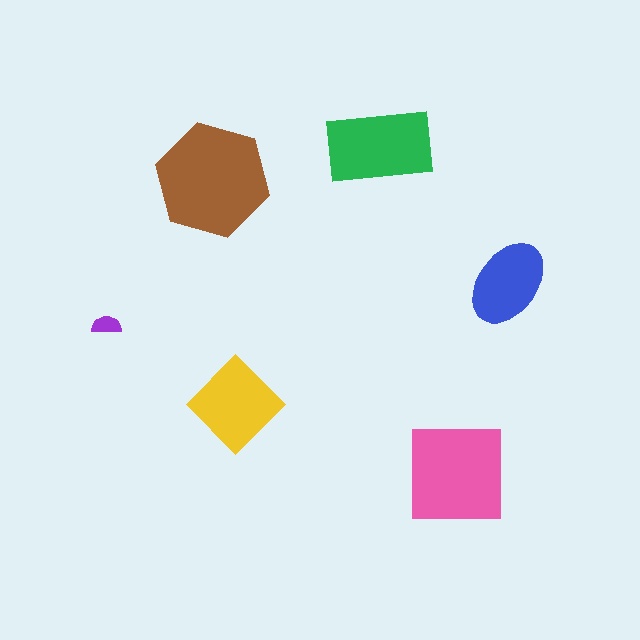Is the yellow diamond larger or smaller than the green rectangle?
Smaller.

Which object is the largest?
The brown hexagon.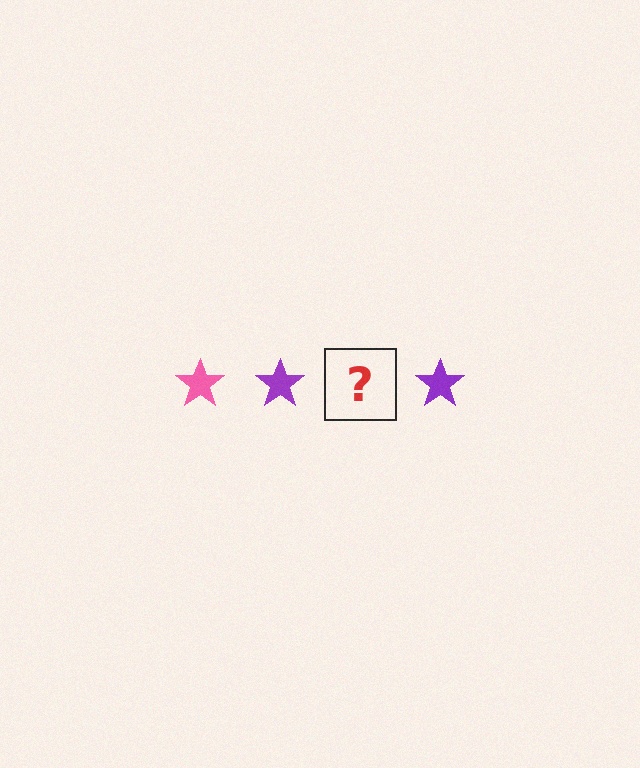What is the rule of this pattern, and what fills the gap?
The rule is that the pattern cycles through pink, purple stars. The gap should be filled with a pink star.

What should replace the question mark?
The question mark should be replaced with a pink star.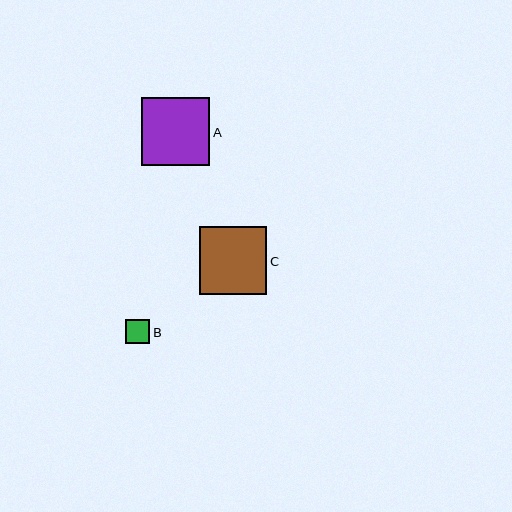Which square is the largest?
Square A is the largest with a size of approximately 68 pixels.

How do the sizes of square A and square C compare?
Square A and square C are approximately the same size.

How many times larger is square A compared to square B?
Square A is approximately 2.8 times the size of square B.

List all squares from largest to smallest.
From largest to smallest: A, C, B.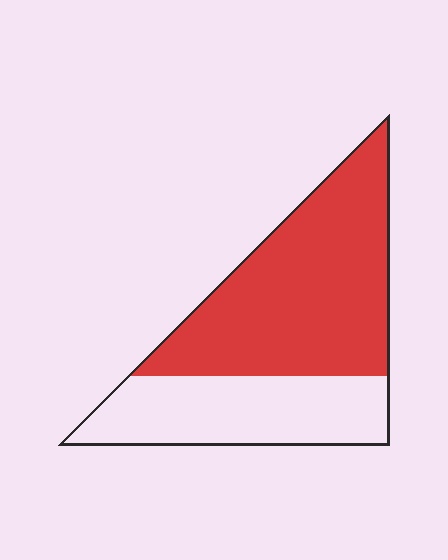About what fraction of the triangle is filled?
About five eighths (5/8).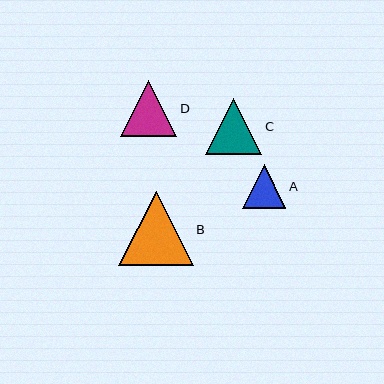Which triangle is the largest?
Triangle B is the largest with a size of approximately 74 pixels.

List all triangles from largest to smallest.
From largest to smallest: B, D, C, A.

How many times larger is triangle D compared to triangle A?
Triangle D is approximately 1.3 times the size of triangle A.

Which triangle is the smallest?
Triangle A is the smallest with a size of approximately 44 pixels.